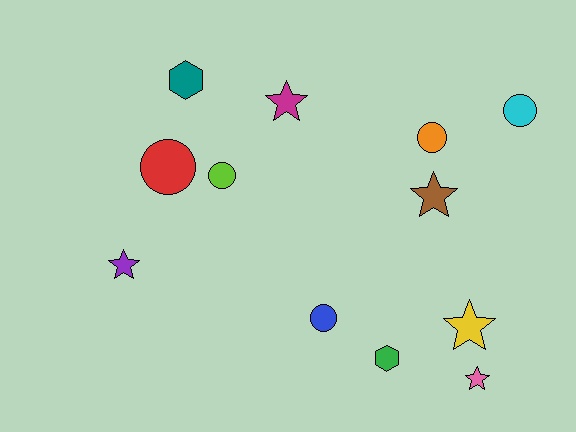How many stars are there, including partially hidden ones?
There are 5 stars.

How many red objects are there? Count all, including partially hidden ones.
There is 1 red object.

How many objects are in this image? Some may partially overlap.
There are 12 objects.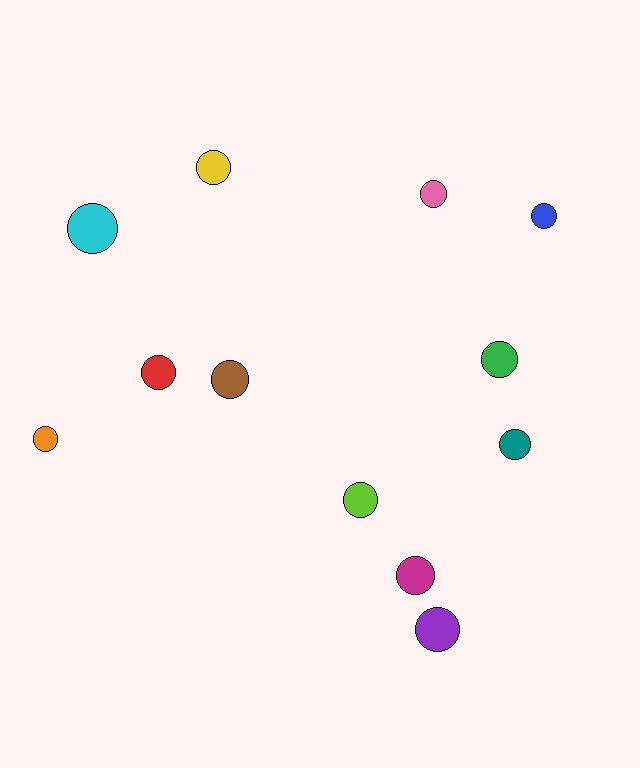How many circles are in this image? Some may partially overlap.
There are 12 circles.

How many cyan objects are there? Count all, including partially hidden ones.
There is 1 cyan object.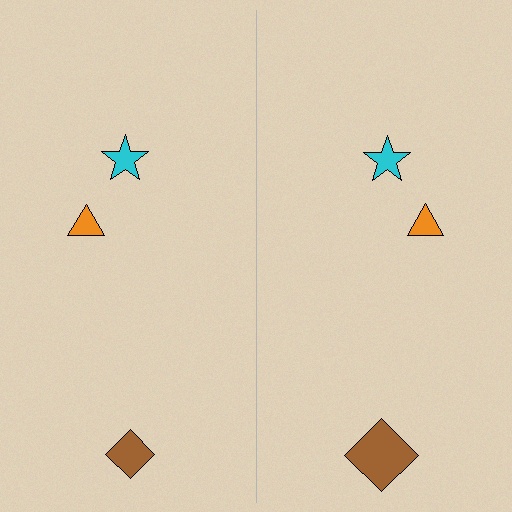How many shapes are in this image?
There are 6 shapes in this image.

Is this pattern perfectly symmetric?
No, the pattern is not perfectly symmetric. The brown diamond on the right side has a different size than its mirror counterpart.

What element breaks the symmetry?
The brown diamond on the right side has a different size than its mirror counterpart.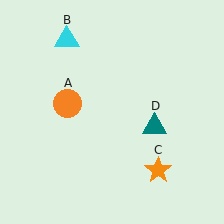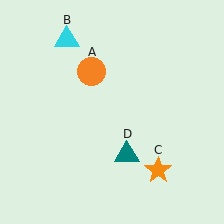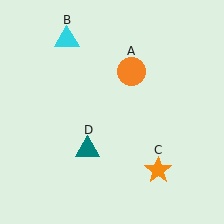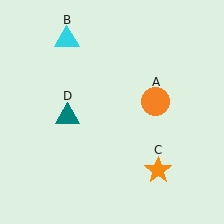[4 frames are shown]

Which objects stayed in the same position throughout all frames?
Cyan triangle (object B) and orange star (object C) remained stationary.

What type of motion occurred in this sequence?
The orange circle (object A), teal triangle (object D) rotated clockwise around the center of the scene.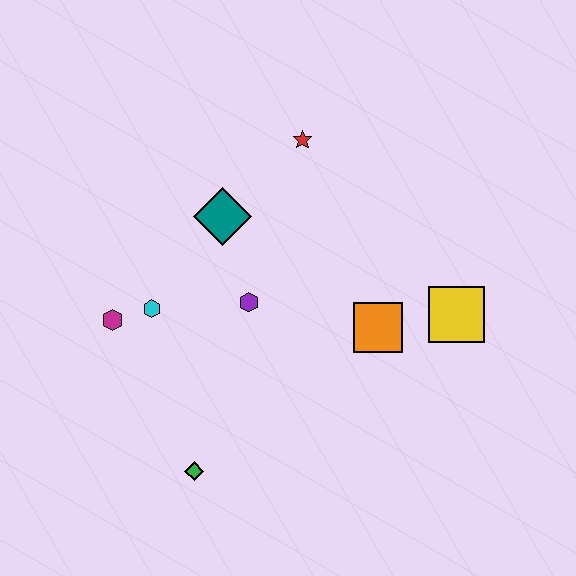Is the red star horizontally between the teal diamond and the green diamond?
No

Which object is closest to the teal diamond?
The purple hexagon is closest to the teal diamond.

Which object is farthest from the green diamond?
The red star is farthest from the green diamond.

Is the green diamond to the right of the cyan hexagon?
Yes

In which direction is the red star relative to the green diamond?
The red star is above the green diamond.